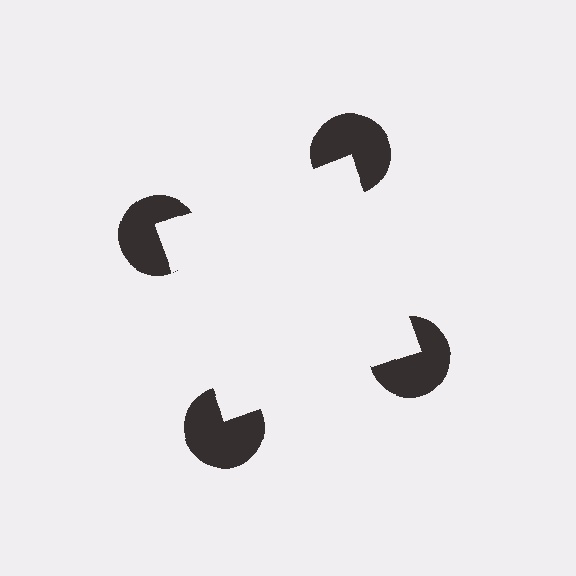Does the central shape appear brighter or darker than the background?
It typically appears slightly brighter than the background, even though no actual brightness change is drawn.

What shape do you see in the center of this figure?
An illusory square — its edges are inferred from the aligned wedge cuts in the pac-man discs, not physically drawn.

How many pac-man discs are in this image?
There are 4 — one at each vertex of the illusory square.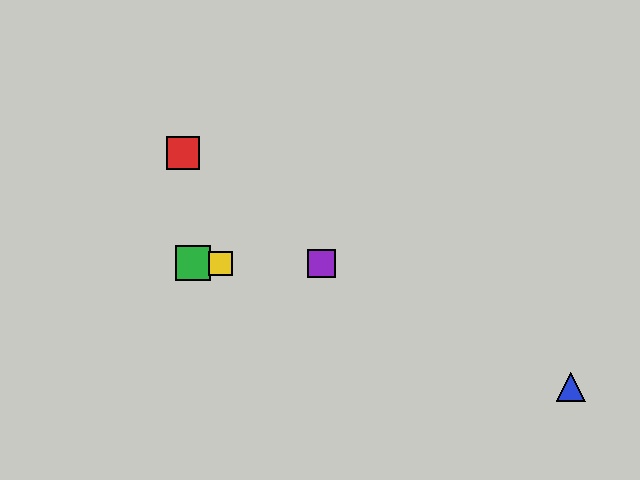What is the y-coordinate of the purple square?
The purple square is at y≈263.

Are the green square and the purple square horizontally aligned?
Yes, both are at y≈263.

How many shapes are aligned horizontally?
3 shapes (the green square, the yellow square, the purple square) are aligned horizontally.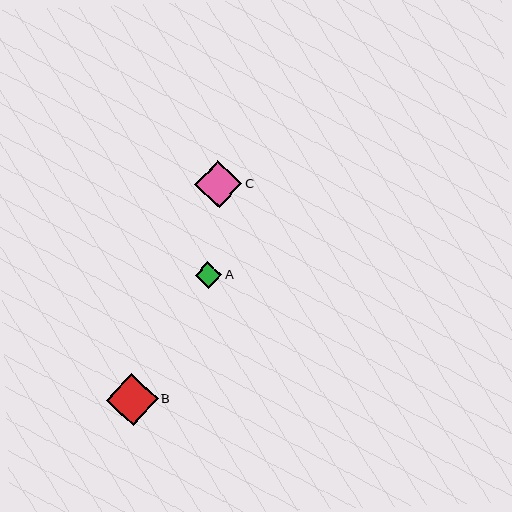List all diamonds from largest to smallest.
From largest to smallest: B, C, A.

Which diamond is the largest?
Diamond B is the largest with a size of approximately 52 pixels.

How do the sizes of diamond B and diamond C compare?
Diamond B and diamond C are approximately the same size.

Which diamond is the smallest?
Diamond A is the smallest with a size of approximately 26 pixels.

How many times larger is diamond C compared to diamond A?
Diamond C is approximately 1.8 times the size of diamond A.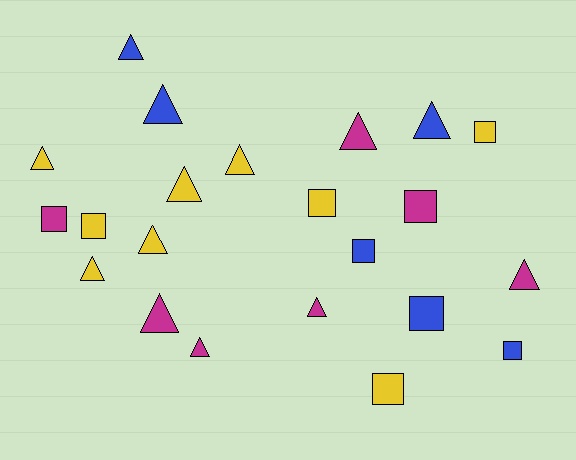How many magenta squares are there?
There are 2 magenta squares.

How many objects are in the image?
There are 22 objects.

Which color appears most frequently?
Yellow, with 9 objects.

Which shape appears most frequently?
Triangle, with 13 objects.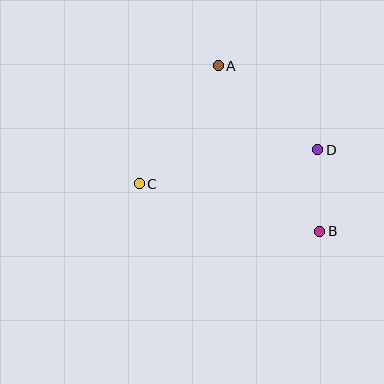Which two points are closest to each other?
Points B and D are closest to each other.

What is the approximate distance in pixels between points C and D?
The distance between C and D is approximately 182 pixels.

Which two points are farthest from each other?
Points A and B are farthest from each other.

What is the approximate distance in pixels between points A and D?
The distance between A and D is approximately 130 pixels.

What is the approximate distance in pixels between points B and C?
The distance between B and C is approximately 187 pixels.